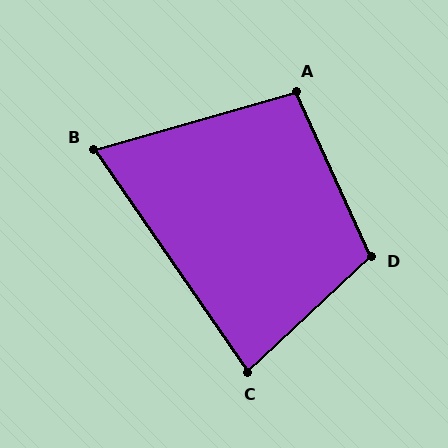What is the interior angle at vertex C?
Approximately 81 degrees (acute).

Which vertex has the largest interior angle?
D, at approximately 109 degrees.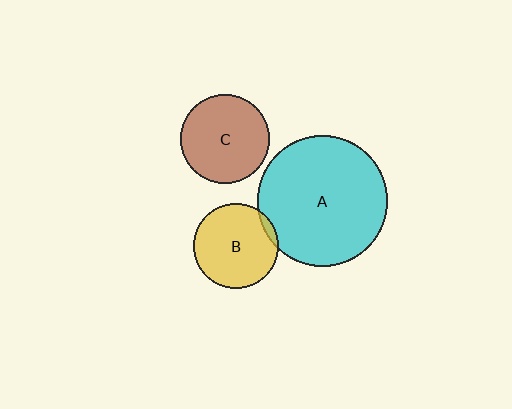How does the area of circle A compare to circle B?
Approximately 2.4 times.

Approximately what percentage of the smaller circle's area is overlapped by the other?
Approximately 5%.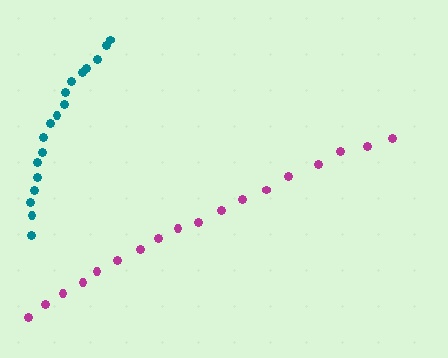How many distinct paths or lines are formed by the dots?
There are 2 distinct paths.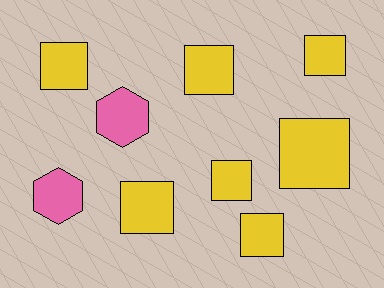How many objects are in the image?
There are 9 objects.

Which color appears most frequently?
Yellow, with 7 objects.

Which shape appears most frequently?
Square, with 7 objects.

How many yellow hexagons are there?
There are no yellow hexagons.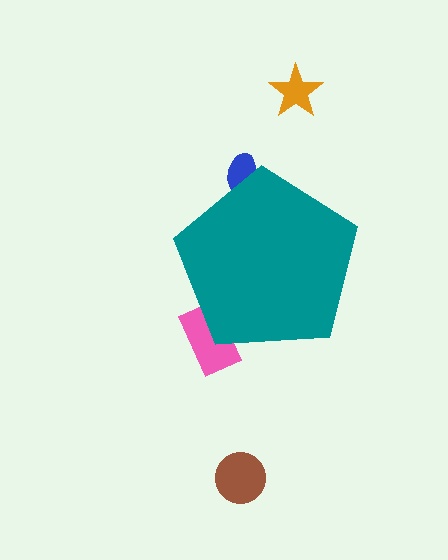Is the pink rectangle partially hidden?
Yes, the pink rectangle is partially hidden behind the teal pentagon.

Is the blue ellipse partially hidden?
Yes, the blue ellipse is partially hidden behind the teal pentagon.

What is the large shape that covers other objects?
A teal pentagon.